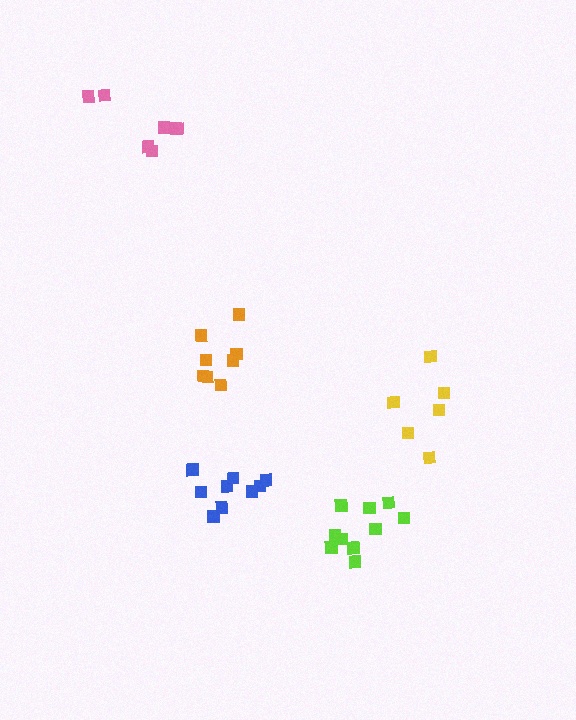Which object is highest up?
The pink cluster is topmost.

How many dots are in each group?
Group 1: 8 dots, Group 2: 7 dots, Group 3: 9 dots, Group 4: 10 dots, Group 5: 6 dots (40 total).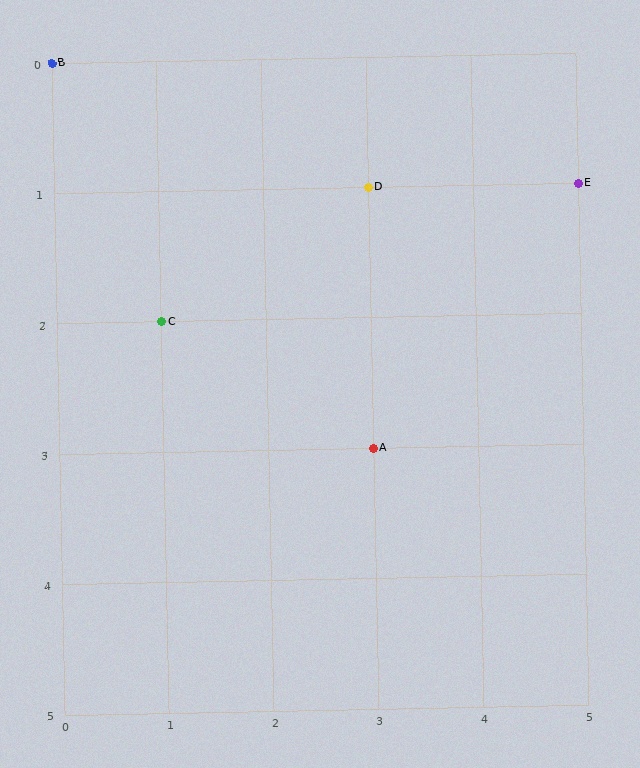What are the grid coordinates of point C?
Point C is at grid coordinates (1, 2).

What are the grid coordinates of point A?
Point A is at grid coordinates (3, 3).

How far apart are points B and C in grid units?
Points B and C are 1 column and 2 rows apart (about 2.2 grid units diagonally).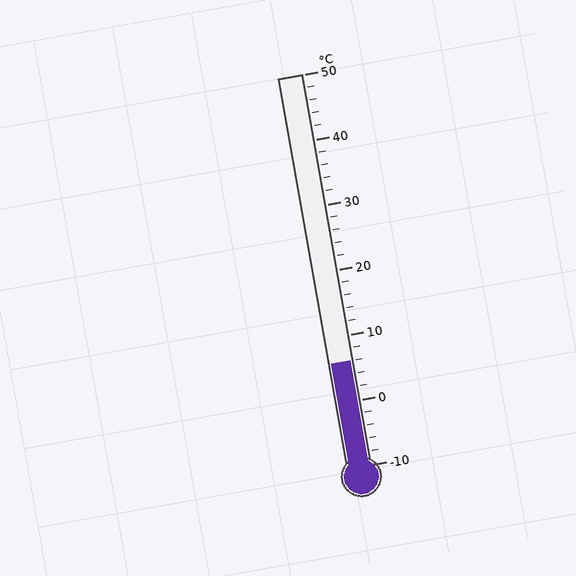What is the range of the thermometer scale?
The thermometer scale ranges from -10°C to 50°C.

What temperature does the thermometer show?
The thermometer shows approximately 6°C.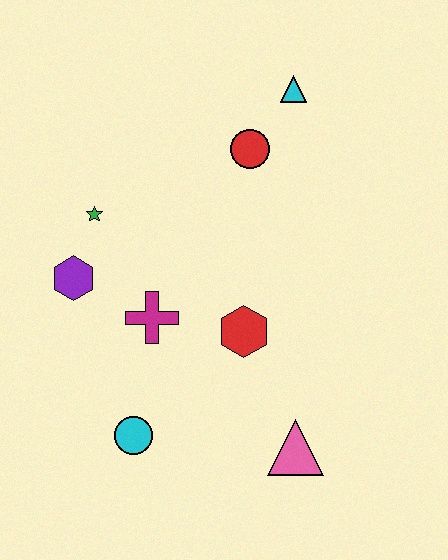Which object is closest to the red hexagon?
The magenta cross is closest to the red hexagon.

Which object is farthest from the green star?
The pink triangle is farthest from the green star.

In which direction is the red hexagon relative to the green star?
The red hexagon is to the right of the green star.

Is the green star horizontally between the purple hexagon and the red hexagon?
Yes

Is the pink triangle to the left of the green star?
No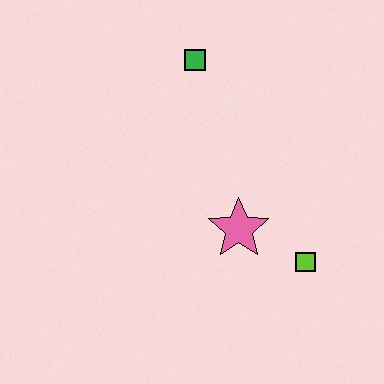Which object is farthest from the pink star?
The green square is farthest from the pink star.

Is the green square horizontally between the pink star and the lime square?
No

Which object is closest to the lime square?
The pink star is closest to the lime square.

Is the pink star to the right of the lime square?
No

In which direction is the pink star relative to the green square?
The pink star is below the green square.